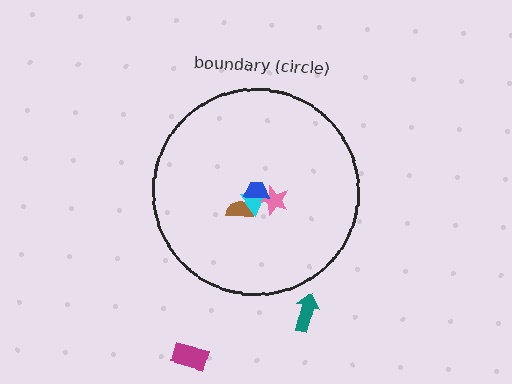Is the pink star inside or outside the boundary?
Inside.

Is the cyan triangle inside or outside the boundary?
Inside.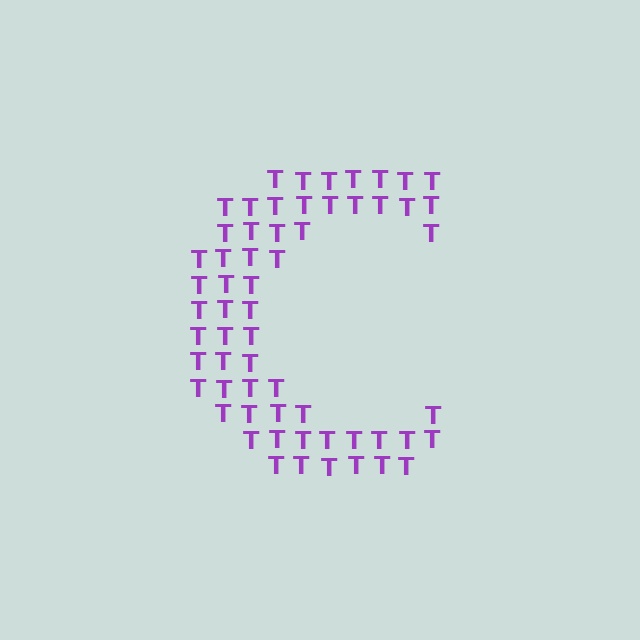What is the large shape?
The large shape is the letter C.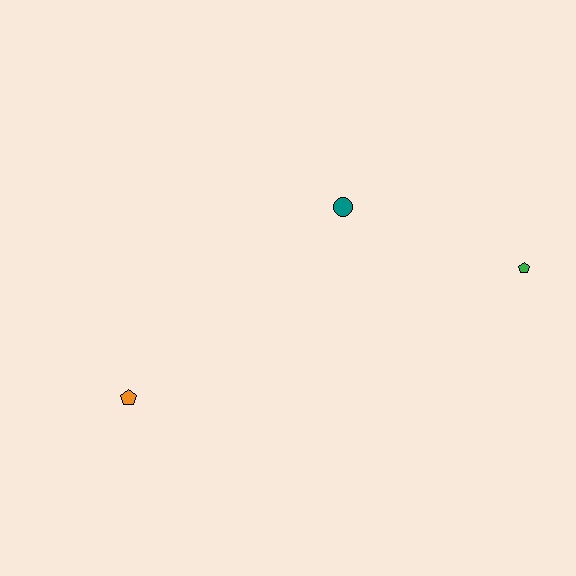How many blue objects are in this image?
There are no blue objects.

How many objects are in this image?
There are 3 objects.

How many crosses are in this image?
There are no crosses.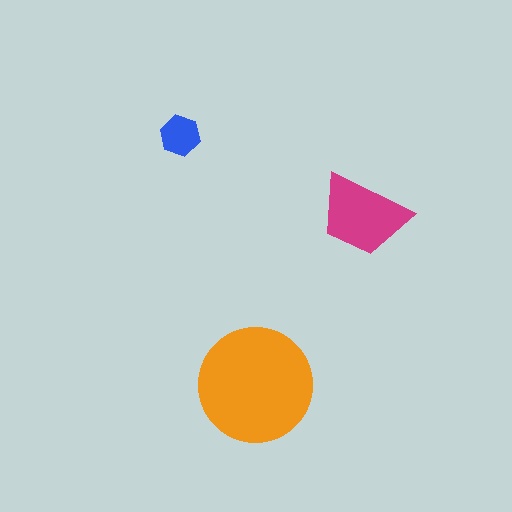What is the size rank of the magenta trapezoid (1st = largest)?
2nd.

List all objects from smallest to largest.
The blue hexagon, the magenta trapezoid, the orange circle.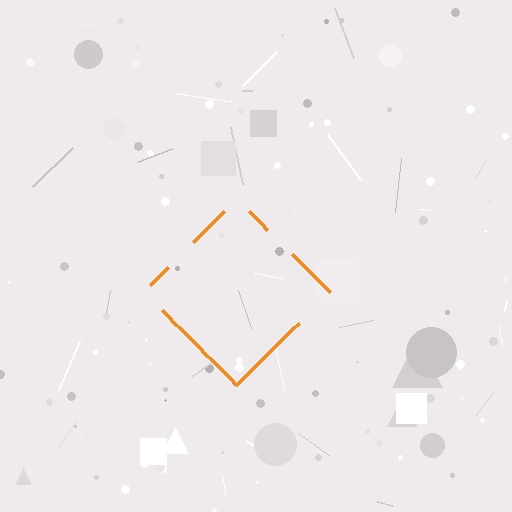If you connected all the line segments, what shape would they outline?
They would outline a diamond.